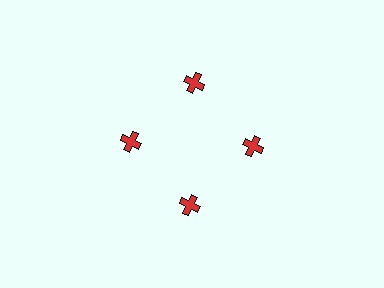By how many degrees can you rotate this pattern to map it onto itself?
The pattern maps onto itself every 90 degrees of rotation.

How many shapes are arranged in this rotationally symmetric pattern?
There are 4 shapes, arranged in 4 groups of 1.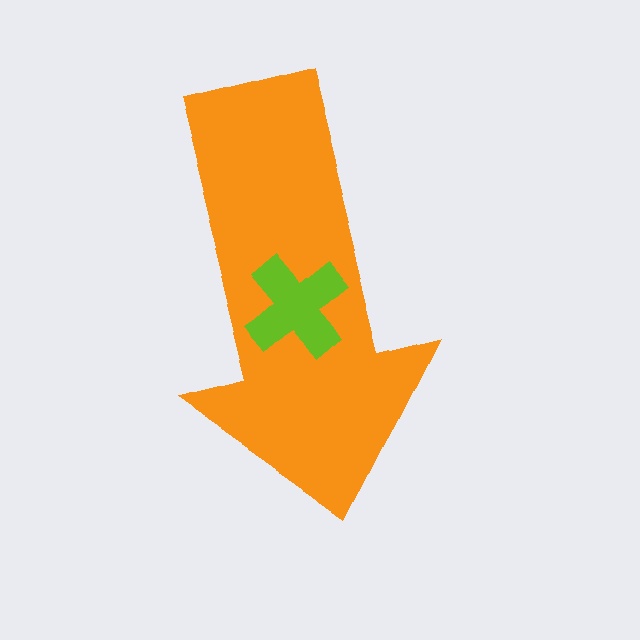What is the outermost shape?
The orange arrow.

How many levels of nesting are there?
2.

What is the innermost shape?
The lime cross.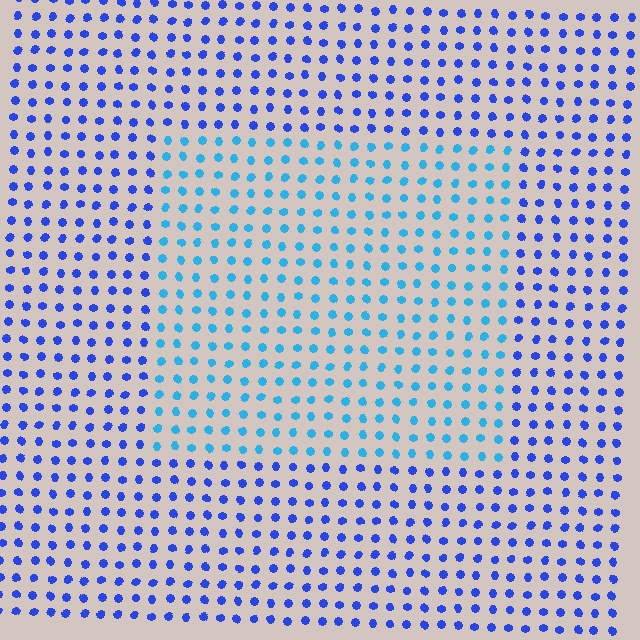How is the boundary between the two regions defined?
The boundary is defined purely by a slight shift in hue (about 35 degrees). Spacing, size, and orientation are identical on both sides.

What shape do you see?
I see a rectangle.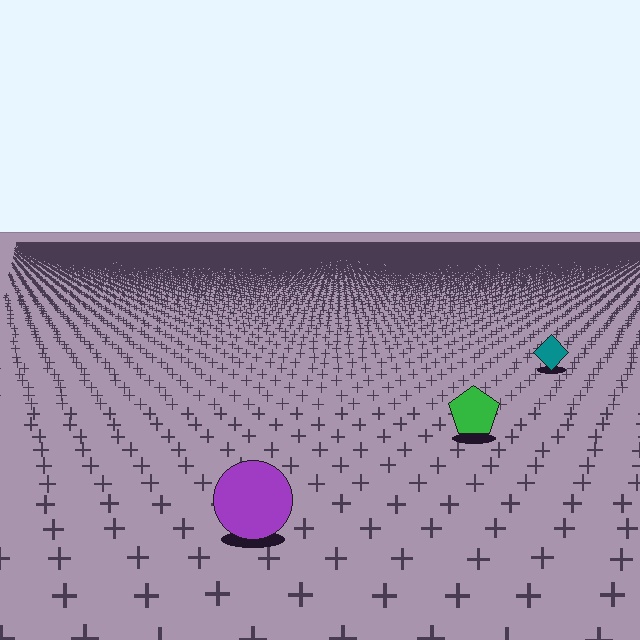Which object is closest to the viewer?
The purple circle is closest. The texture marks near it are larger and more spread out.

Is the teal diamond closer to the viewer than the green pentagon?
No. The green pentagon is closer — you can tell from the texture gradient: the ground texture is coarser near it.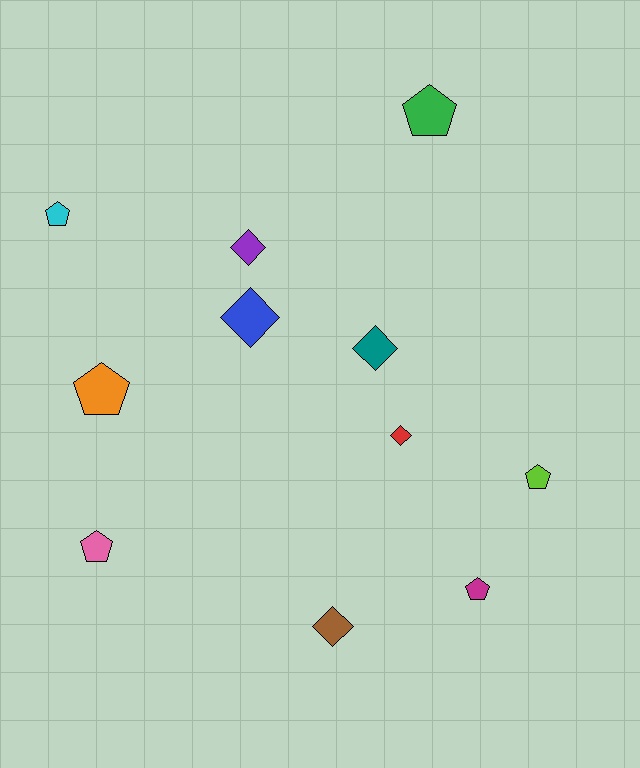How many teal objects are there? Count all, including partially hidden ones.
There is 1 teal object.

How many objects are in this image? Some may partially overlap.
There are 11 objects.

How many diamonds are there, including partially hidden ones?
There are 5 diamonds.